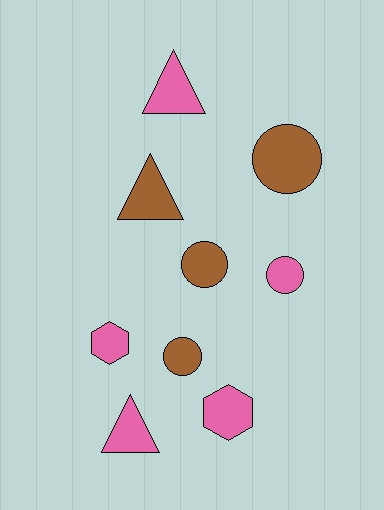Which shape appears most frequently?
Circle, with 4 objects.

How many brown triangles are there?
There is 1 brown triangle.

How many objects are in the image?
There are 9 objects.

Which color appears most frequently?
Pink, with 5 objects.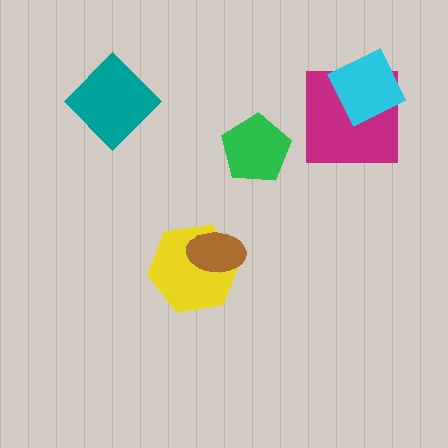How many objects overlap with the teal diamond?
0 objects overlap with the teal diamond.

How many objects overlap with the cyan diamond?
1 object overlaps with the cyan diamond.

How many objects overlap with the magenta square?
1 object overlaps with the magenta square.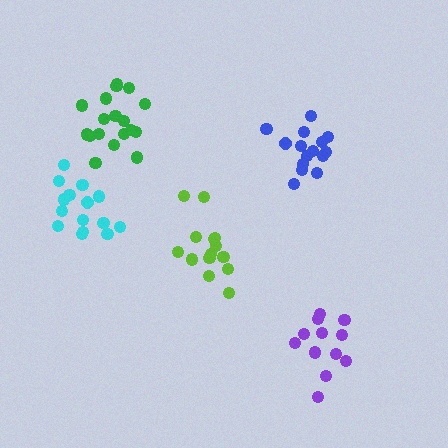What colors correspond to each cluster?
The clusters are colored: blue, cyan, lime, purple, green.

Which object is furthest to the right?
The purple cluster is rightmost.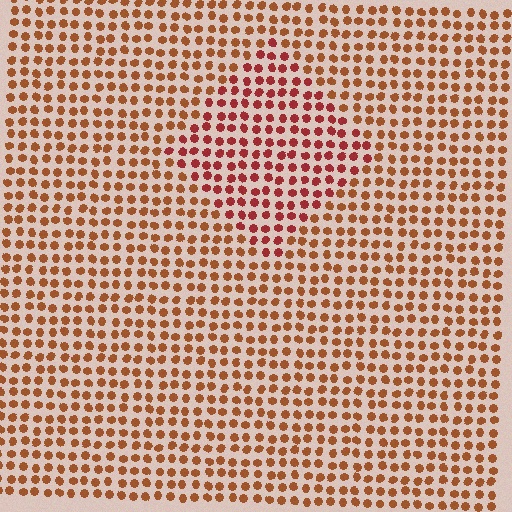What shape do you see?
I see a diamond.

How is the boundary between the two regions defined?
The boundary is defined purely by a slight shift in hue (about 25 degrees). Spacing, size, and orientation are identical on both sides.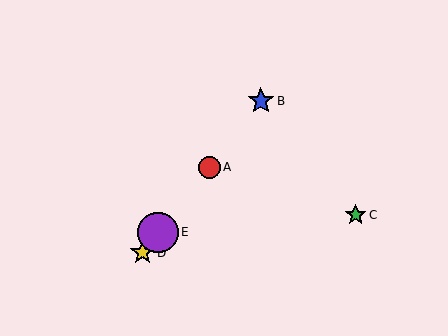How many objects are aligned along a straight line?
4 objects (A, B, D, E) are aligned along a straight line.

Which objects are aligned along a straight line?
Objects A, B, D, E are aligned along a straight line.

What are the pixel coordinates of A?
Object A is at (209, 167).